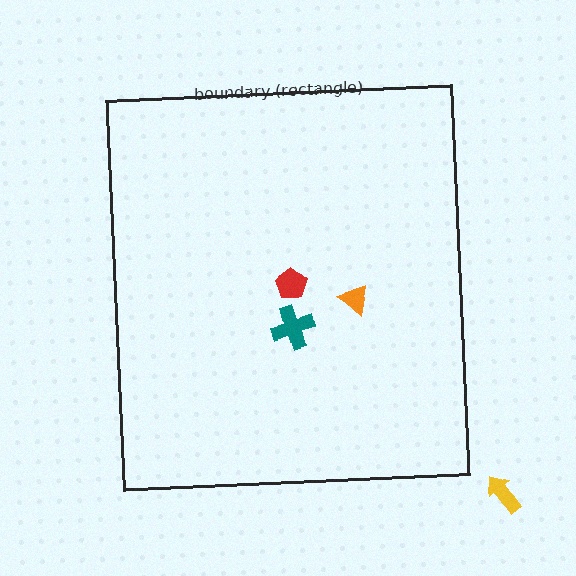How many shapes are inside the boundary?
3 inside, 1 outside.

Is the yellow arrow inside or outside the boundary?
Outside.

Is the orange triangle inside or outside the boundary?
Inside.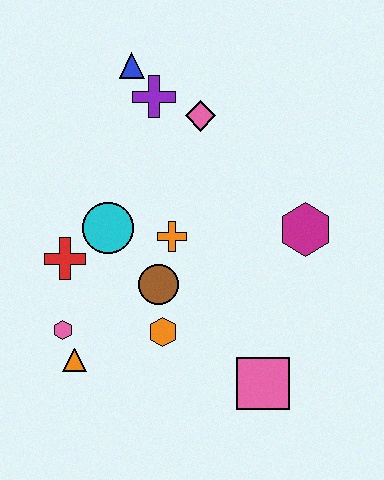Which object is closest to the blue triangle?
The purple cross is closest to the blue triangle.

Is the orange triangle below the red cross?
Yes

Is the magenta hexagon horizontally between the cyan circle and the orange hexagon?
No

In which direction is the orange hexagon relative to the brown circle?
The orange hexagon is below the brown circle.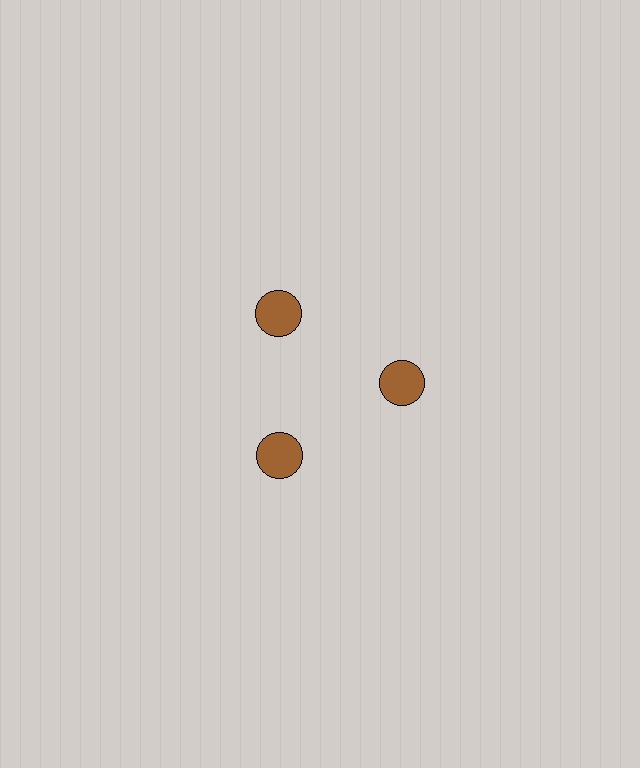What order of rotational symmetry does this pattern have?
This pattern has 3-fold rotational symmetry.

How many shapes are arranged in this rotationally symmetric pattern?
There are 3 shapes, arranged in 3 groups of 1.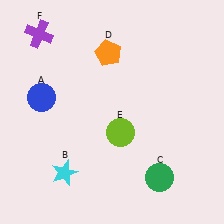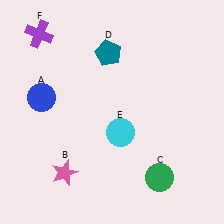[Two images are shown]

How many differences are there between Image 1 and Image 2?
There are 3 differences between the two images.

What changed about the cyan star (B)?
In Image 1, B is cyan. In Image 2, it changed to pink.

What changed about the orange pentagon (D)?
In Image 1, D is orange. In Image 2, it changed to teal.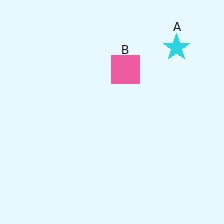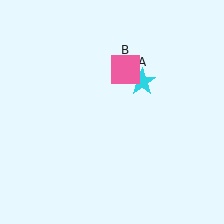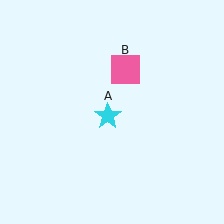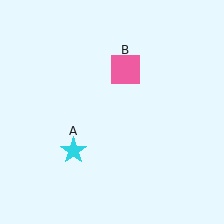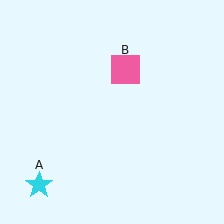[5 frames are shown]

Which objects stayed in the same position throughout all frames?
Pink square (object B) remained stationary.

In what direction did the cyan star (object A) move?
The cyan star (object A) moved down and to the left.